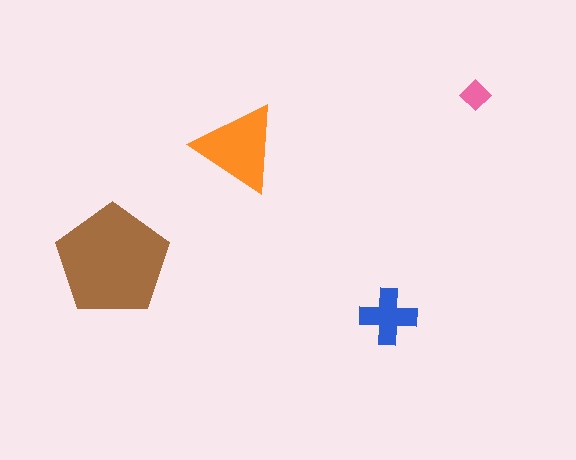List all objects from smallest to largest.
The pink diamond, the blue cross, the orange triangle, the brown pentagon.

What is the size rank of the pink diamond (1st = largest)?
4th.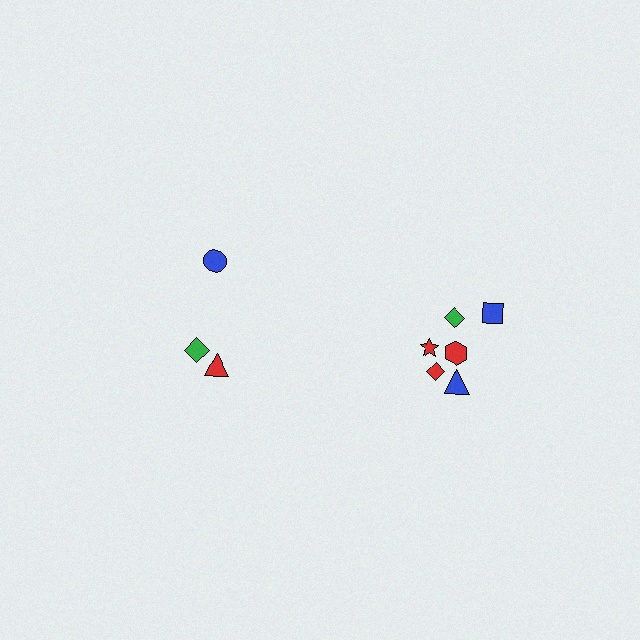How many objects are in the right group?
There are 6 objects.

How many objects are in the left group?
There are 3 objects.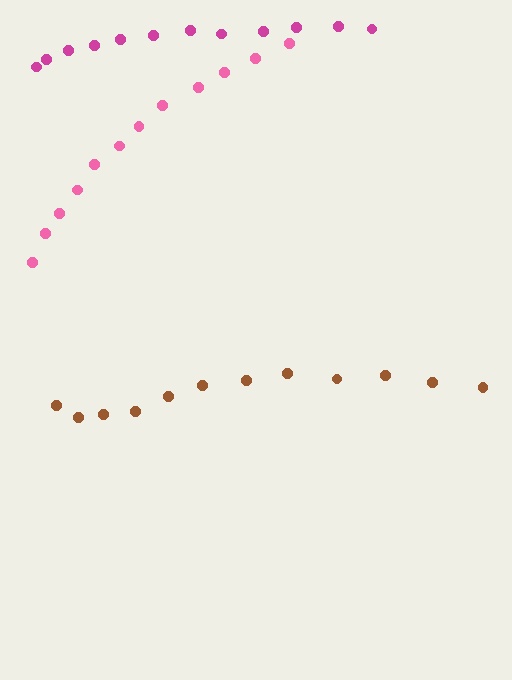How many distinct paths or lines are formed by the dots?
There are 3 distinct paths.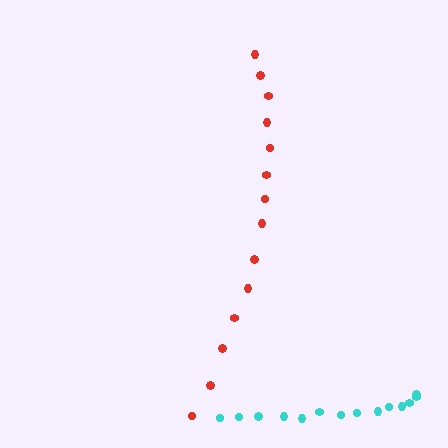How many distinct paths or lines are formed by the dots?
There are 2 distinct paths.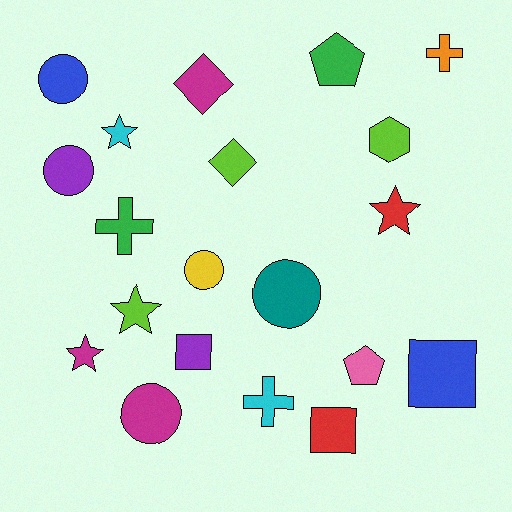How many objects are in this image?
There are 20 objects.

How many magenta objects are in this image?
There are 3 magenta objects.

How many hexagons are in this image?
There is 1 hexagon.